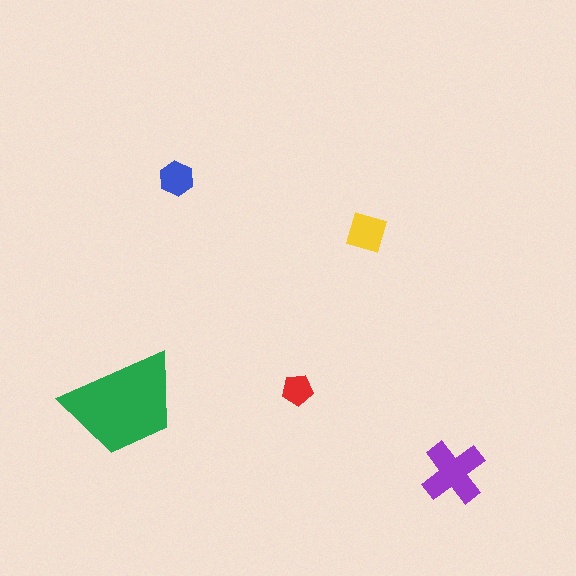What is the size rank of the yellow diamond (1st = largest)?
3rd.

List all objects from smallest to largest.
The red pentagon, the blue hexagon, the yellow diamond, the purple cross, the green trapezoid.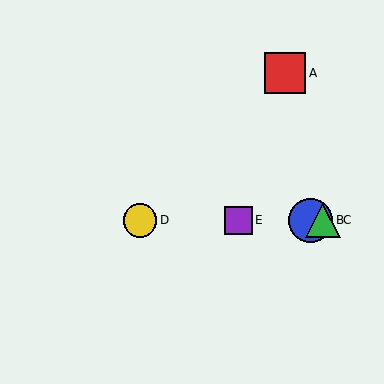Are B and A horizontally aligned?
No, B is at y≈220 and A is at y≈73.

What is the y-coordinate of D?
Object D is at y≈220.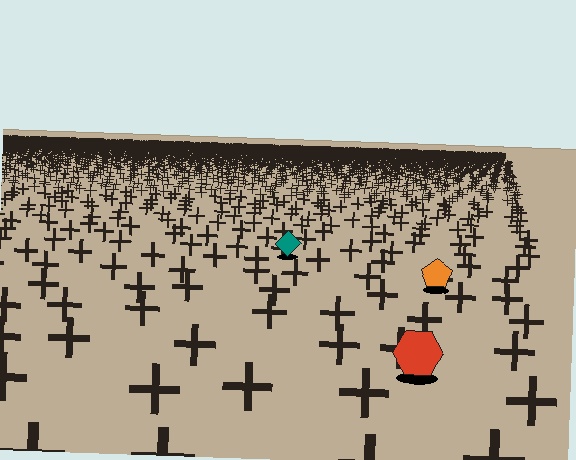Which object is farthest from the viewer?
The teal diamond is farthest from the viewer. It appears smaller and the ground texture around it is denser.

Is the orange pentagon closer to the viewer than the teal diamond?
Yes. The orange pentagon is closer — you can tell from the texture gradient: the ground texture is coarser near it.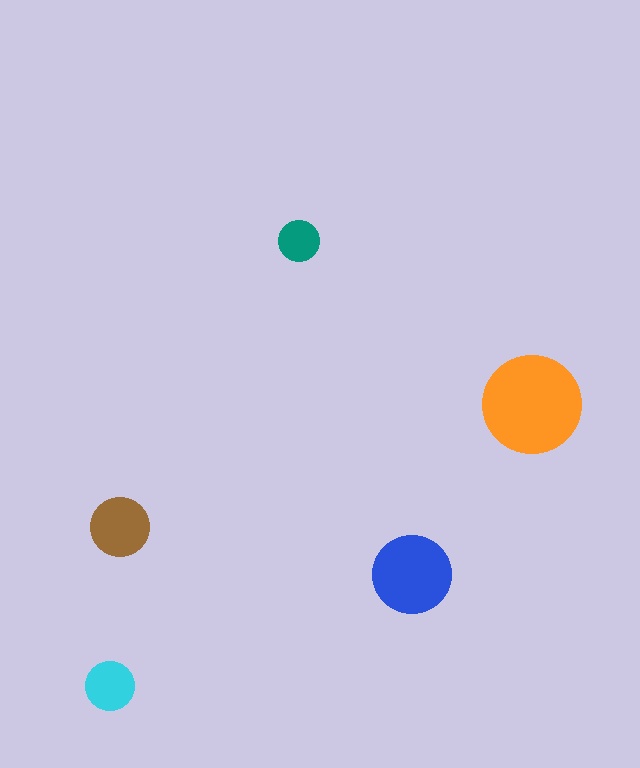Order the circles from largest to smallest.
the orange one, the blue one, the brown one, the cyan one, the teal one.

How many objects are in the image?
There are 5 objects in the image.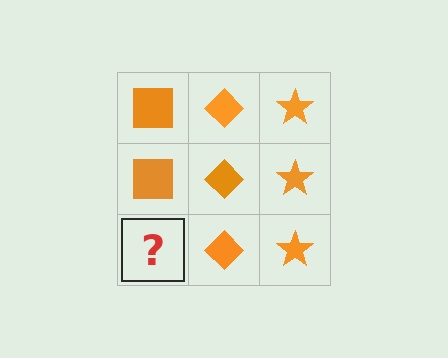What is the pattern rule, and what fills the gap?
The rule is that each column has a consistent shape. The gap should be filled with an orange square.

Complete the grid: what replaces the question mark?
The question mark should be replaced with an orange square.